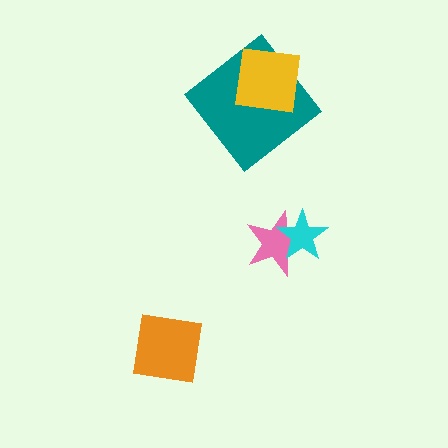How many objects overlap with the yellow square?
1 object overlaps with the yellow square.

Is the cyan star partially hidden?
No, no other shape covers it.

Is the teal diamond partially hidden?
Yes, it is partially covered by another shape.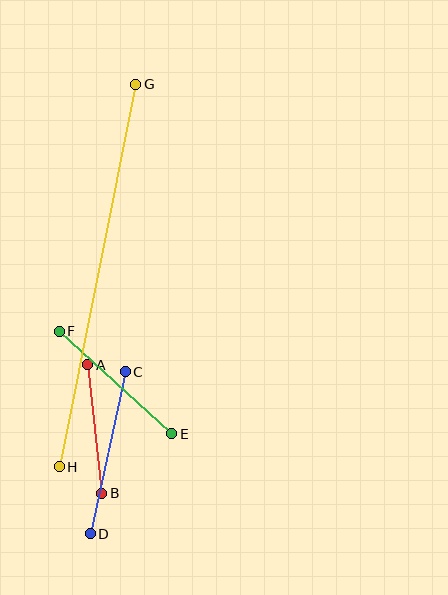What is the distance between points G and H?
The distance is approximately 390 pixels.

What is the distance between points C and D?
The distance is approximately 166 pixels.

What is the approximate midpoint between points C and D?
The midpoint is at approximately (108, 453) pixels.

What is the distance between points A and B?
The distance is approximately 129 pixels.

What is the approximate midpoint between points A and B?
The midpoint is at approximately (95, 429) pixels.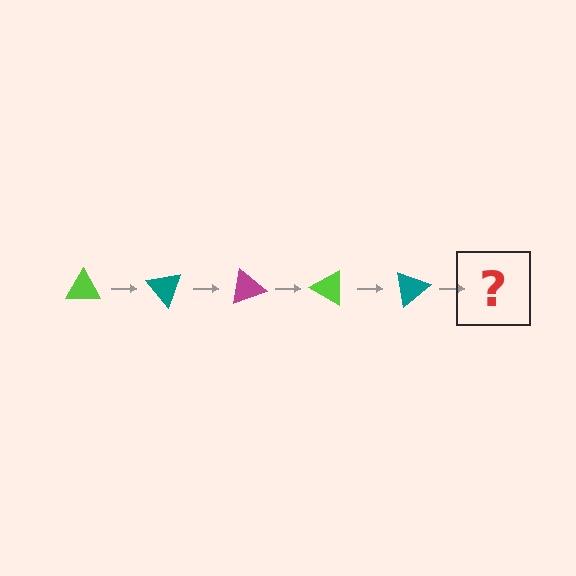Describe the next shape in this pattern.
It should be a magenta triangle, rotated 250 degrees from the start.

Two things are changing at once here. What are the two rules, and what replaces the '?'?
The two rules are that it rotates 50 degrees each step and the color cycles through lime, teal, and magenta. The '?' should be a magenta triangle, rotated 250 degrees from the start.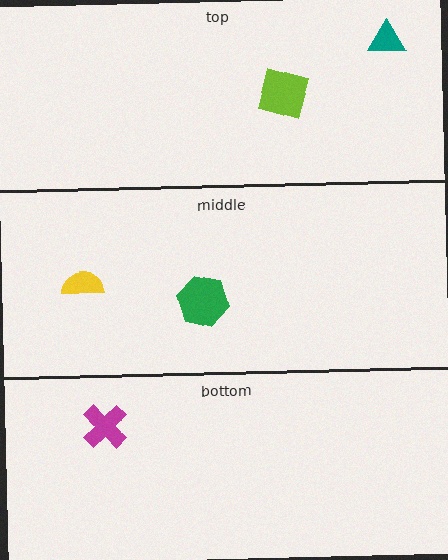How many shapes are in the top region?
2.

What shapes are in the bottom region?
The magenta cross.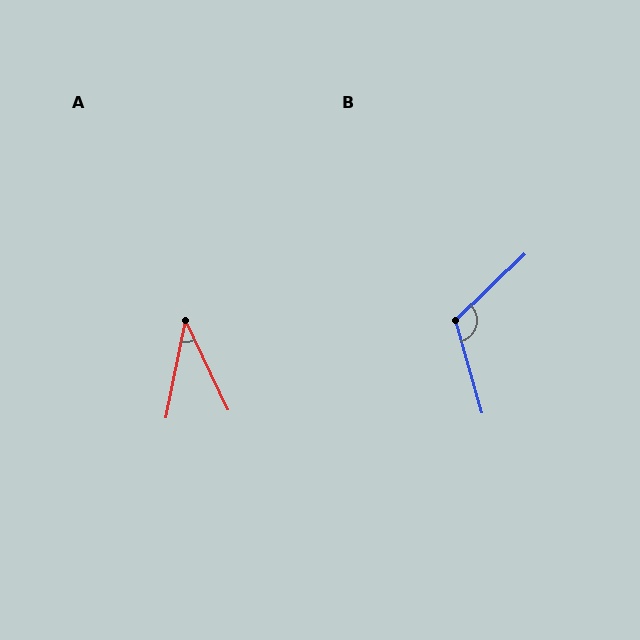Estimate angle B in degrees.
Approximately 118 degrees.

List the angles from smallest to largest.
A (36°), B (118°).